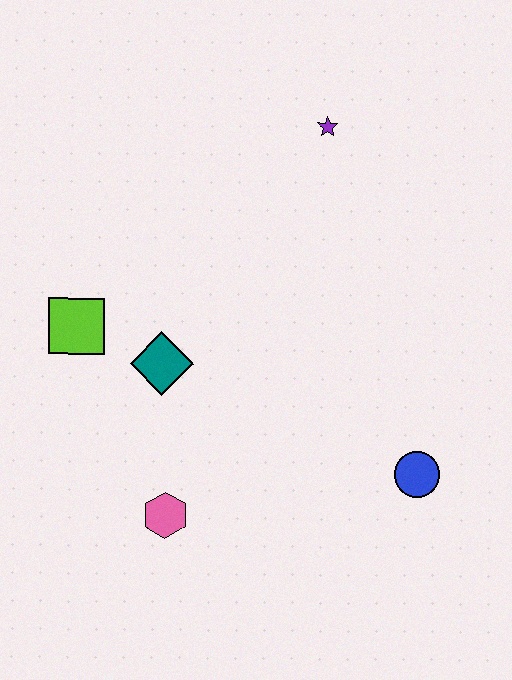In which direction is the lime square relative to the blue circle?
The lime square is to the left of the blue circle.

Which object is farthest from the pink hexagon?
The purple star is farthest from the pink hexagon.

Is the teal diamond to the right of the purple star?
No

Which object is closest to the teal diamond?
The lime square is closest to the teal diamond.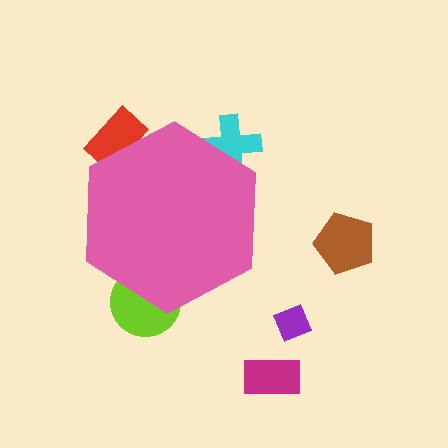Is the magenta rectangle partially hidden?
No, the magenta rectangle is fully visible.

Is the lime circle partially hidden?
Yes, the lime circle is partially hidden behind the pink hexagon.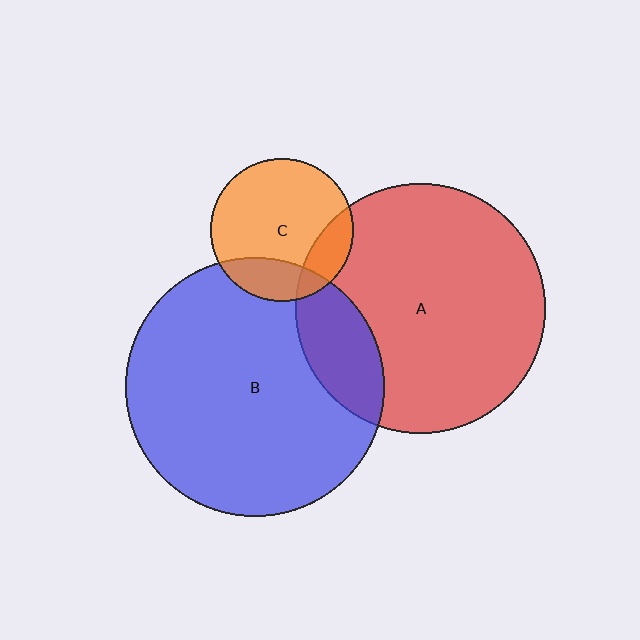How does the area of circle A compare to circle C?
Approximately 3.1 times.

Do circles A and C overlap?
Yes.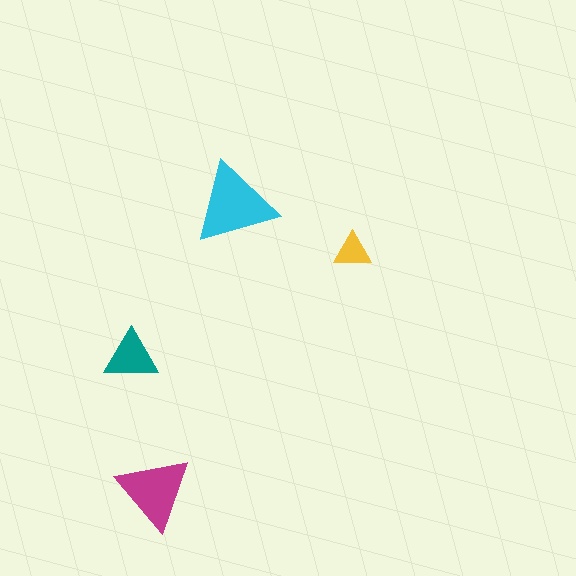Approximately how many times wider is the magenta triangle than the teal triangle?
About 1.5 times wider.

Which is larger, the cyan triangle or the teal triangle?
The cyan one.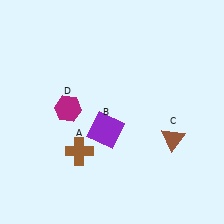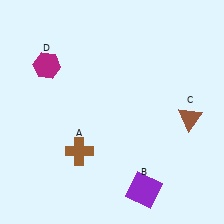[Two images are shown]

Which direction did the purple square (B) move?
The purple square (B) moved down.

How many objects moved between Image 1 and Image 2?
3 objects moved between the two images.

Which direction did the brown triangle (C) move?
The brown triangle (C) moved up.